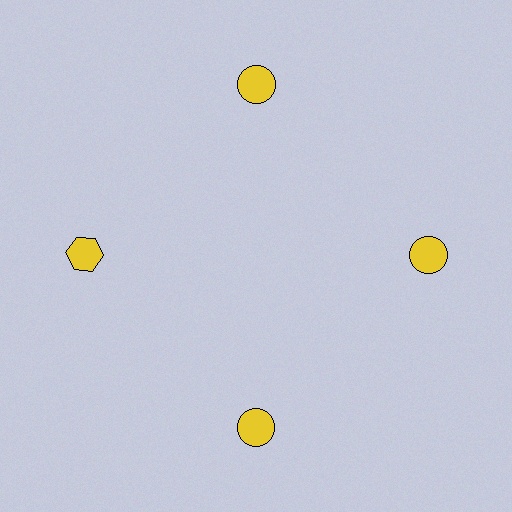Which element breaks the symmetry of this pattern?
The yellow hexagon at roughly the 9 o'clock position breaks the symmetry. All other shapes are yellow circles.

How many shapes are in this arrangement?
There are 4 shapes arranged in a ring pattern.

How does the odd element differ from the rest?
It has a different shape: hexagon instead of circle.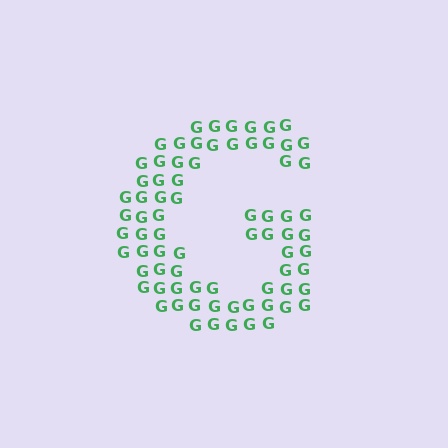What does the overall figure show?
The overall figure shows the letter G.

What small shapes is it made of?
It is made of small letter G's.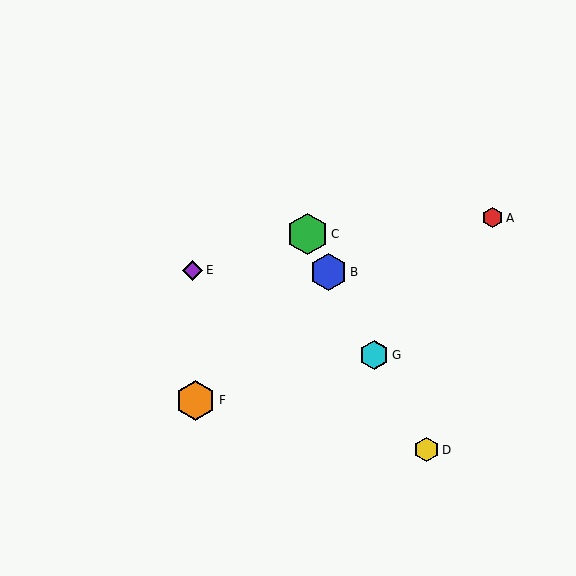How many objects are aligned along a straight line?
4 objects (B, C, D, G) are aligned along a straight line.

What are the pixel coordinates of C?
Object C is at (307, 234).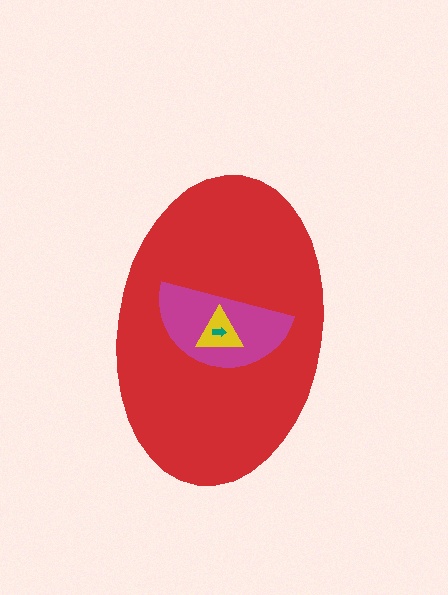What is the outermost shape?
The red ellipse.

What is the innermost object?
The teal arrow.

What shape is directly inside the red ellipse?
The magenta semicircle.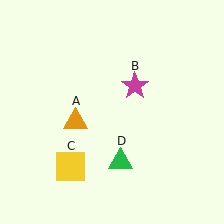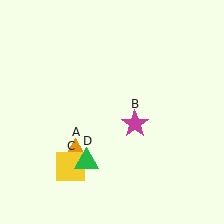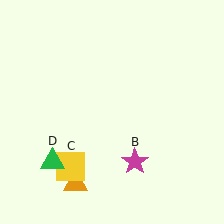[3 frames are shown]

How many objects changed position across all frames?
3 objects changed position: orange triangle (object A), magenta star (object B), green triangle (object D).